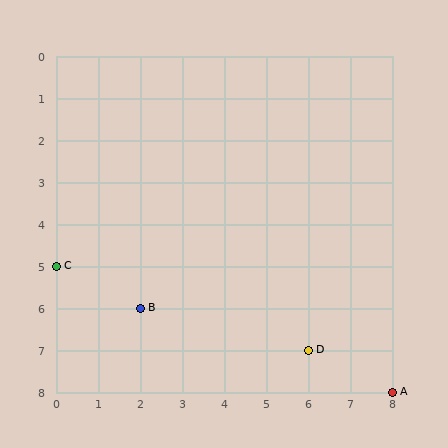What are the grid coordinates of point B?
Point B is at grid coordinates (2, 6).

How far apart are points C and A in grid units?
Points C and A are 8 columns and 3 rows apart (about 8.5 grid units diagonally).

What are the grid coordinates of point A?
Point A is at grid coordinates (8, 8).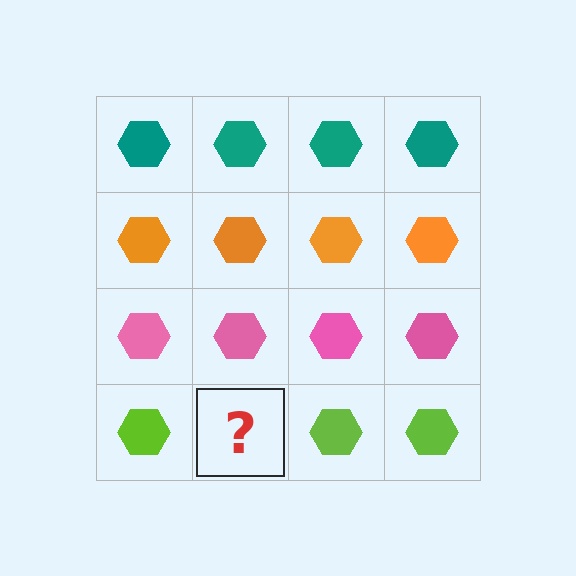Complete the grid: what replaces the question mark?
The question mark should be replaced with a lime hexagon.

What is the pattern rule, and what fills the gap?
The rule is that each row has a consistent color. The gap should be filled with a lime hexagon.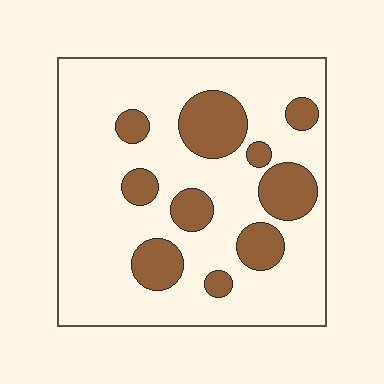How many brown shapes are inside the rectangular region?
10.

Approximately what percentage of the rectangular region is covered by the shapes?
Approximately 20%.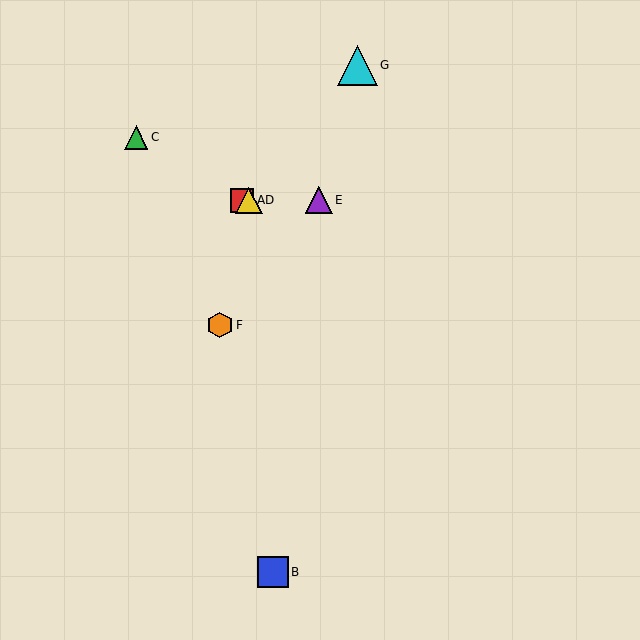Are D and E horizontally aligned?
Yes, both are at y≈200.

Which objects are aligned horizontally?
Objects A, D, E are aligned horizontally.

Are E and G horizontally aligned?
No, E is at y≈200 and G is at y≈65.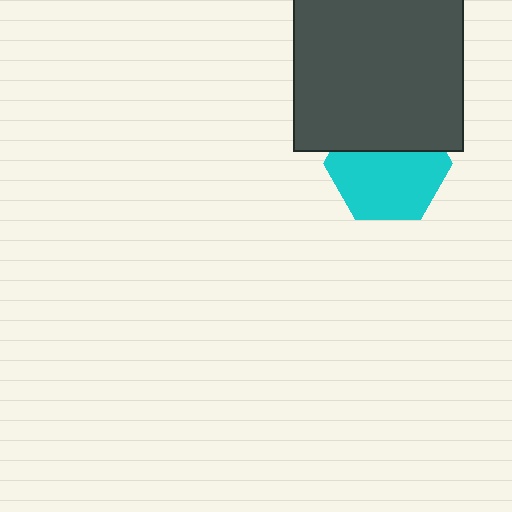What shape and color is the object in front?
The object in front is a dark gray square.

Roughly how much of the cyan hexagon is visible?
About half of it is visible (roughly 63%).